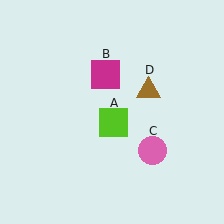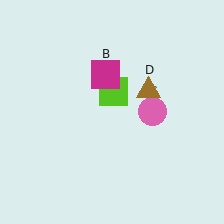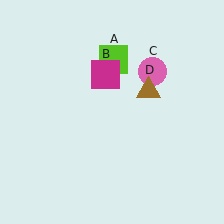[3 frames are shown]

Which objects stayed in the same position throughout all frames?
Magenta square (object B) and brown triangle (object D) remained stationary.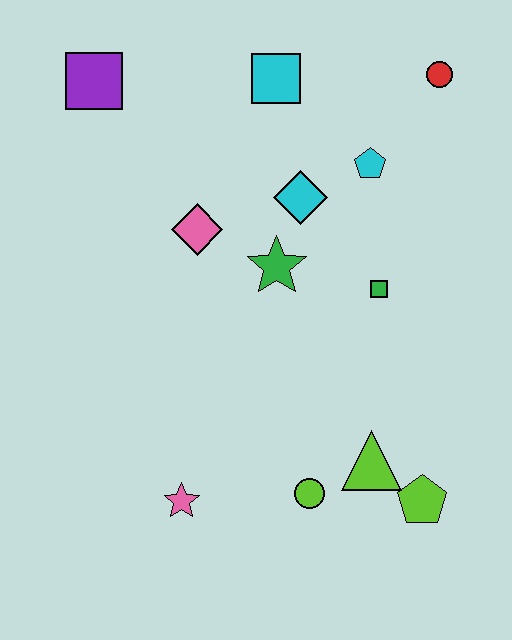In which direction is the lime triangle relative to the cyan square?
The lime triangle is below the cyan square.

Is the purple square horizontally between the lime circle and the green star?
No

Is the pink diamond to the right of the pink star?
Yes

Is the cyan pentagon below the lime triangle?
No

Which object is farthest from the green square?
The purple square is farthest from the green square.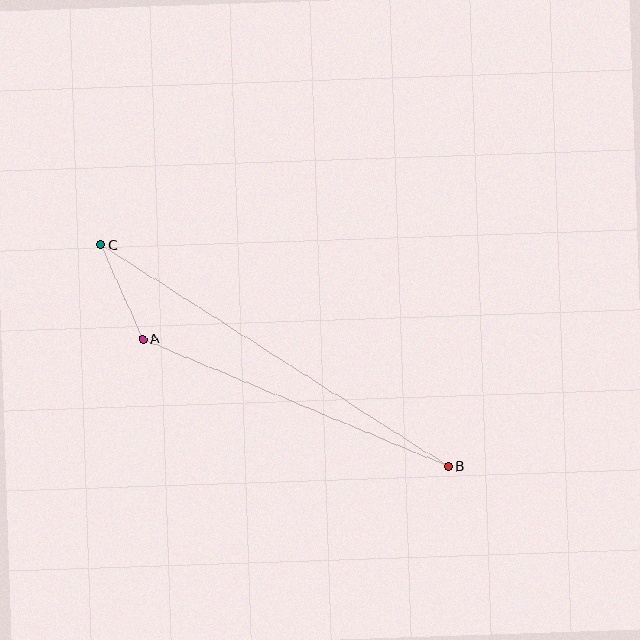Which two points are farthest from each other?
Points B and C are farthest from each other.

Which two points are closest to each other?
Points A and C are closest to each other.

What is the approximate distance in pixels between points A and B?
The distance between A and B is approximately 331 pixels.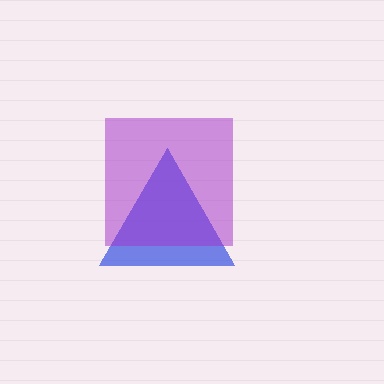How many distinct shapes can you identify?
There are 2 distinct shapes: a blue triangle, a purple square.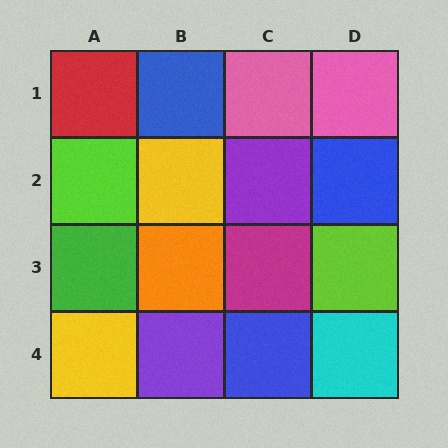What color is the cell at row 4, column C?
Blue.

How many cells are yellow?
2 cells are yellow.